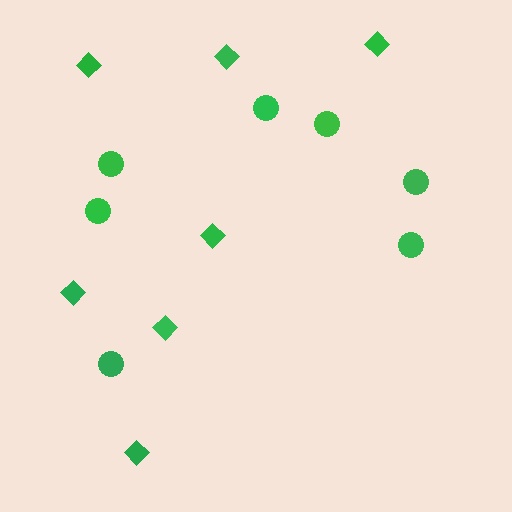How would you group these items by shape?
There are 2 groups: one group of circles (7) and one group of diamonds (7).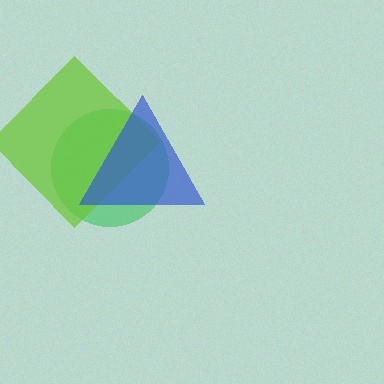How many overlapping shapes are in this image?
There are 3 overlapping shapes in the image.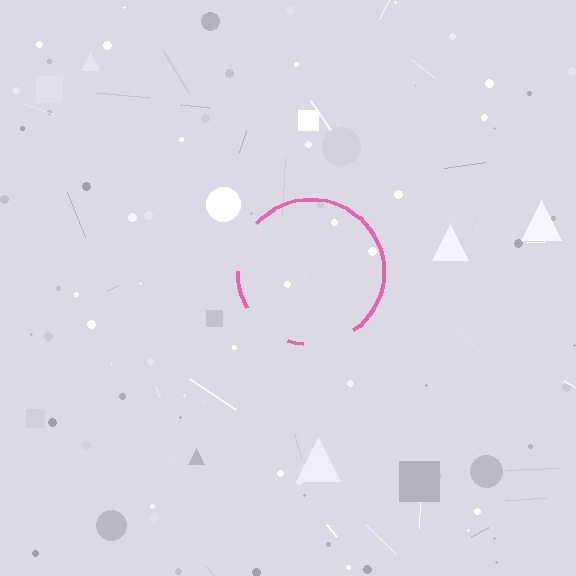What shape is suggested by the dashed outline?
The dashed outline suggests a circle.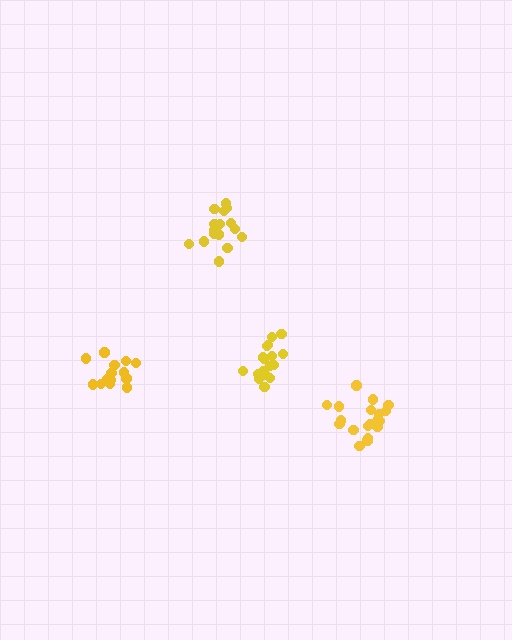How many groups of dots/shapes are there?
There are 4 groups.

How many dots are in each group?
Group 1: 17 dots, Group 2: 19 dots, Group 3: 15 dots, Group 4: 17 dots (68 total).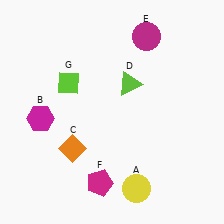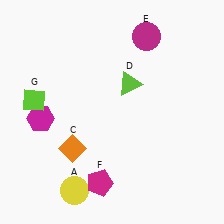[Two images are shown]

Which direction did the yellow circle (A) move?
The yellow circle (A) moved left.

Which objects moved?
The objects that moved are: the yellow circle (A), the lime diamond (G).